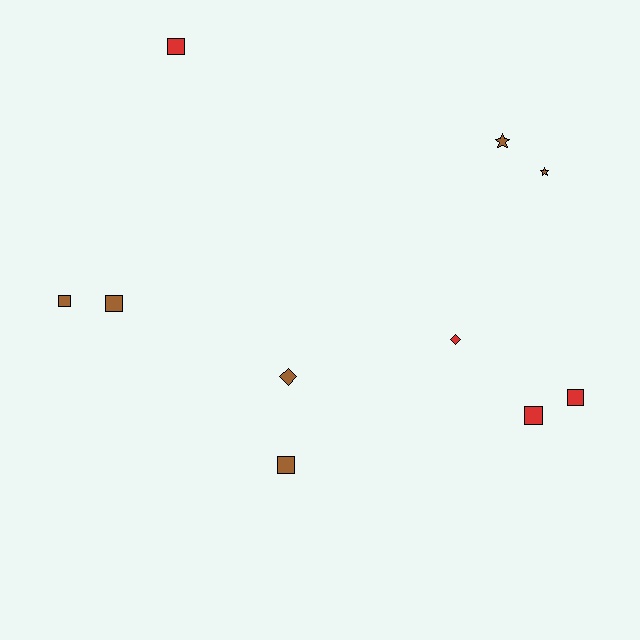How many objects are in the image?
There are 10 objects.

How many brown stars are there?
There are 2 brown stars.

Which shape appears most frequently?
Square, with 6 objects.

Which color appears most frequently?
Brown, with 6 objects.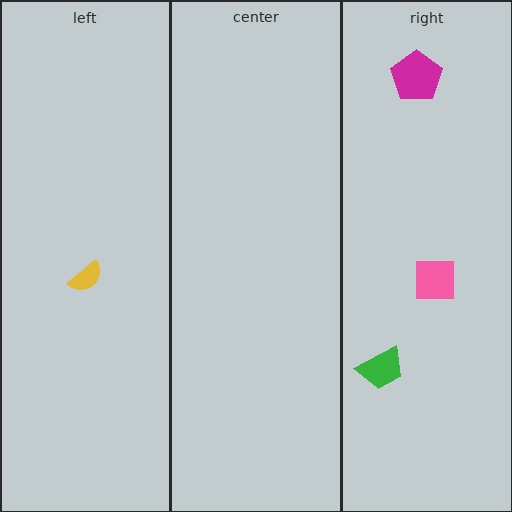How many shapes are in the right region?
3.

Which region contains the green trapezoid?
The right region.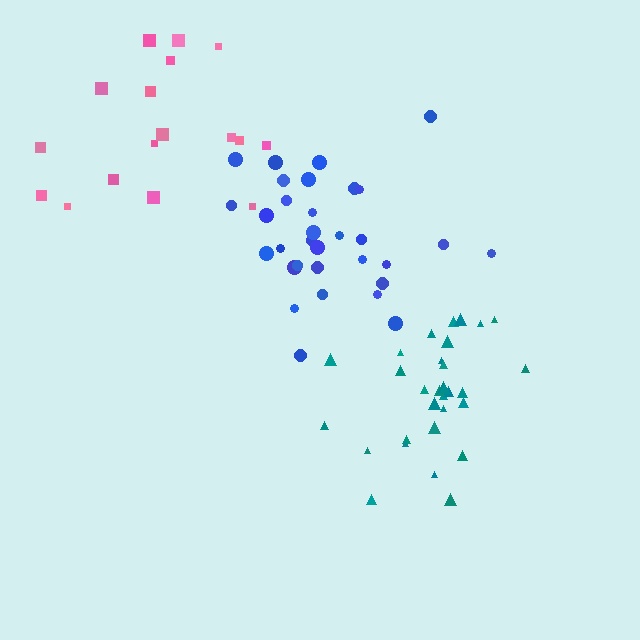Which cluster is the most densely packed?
Blue.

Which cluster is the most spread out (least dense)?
Pink.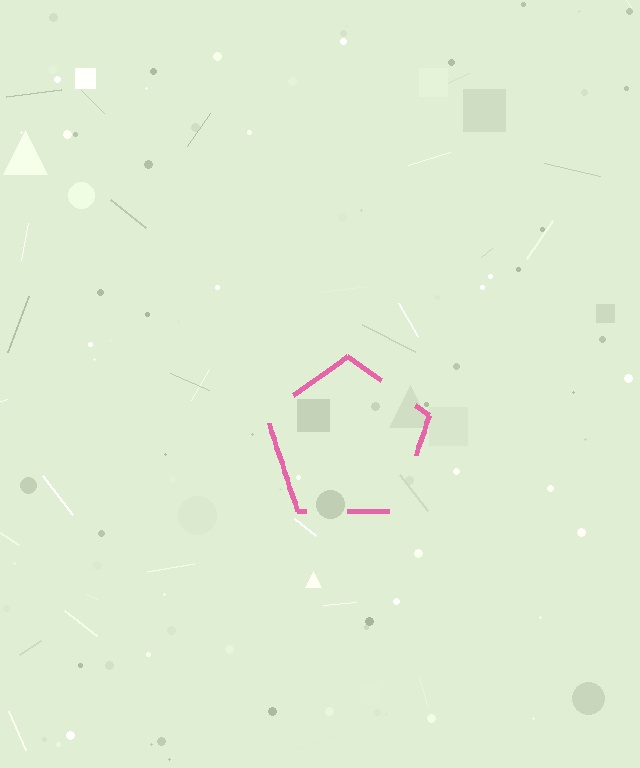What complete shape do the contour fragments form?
The contour fragments form a pentagon.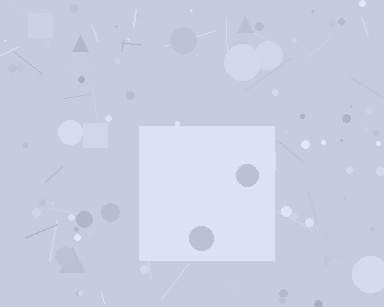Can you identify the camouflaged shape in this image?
The camouflaged shape is a square.